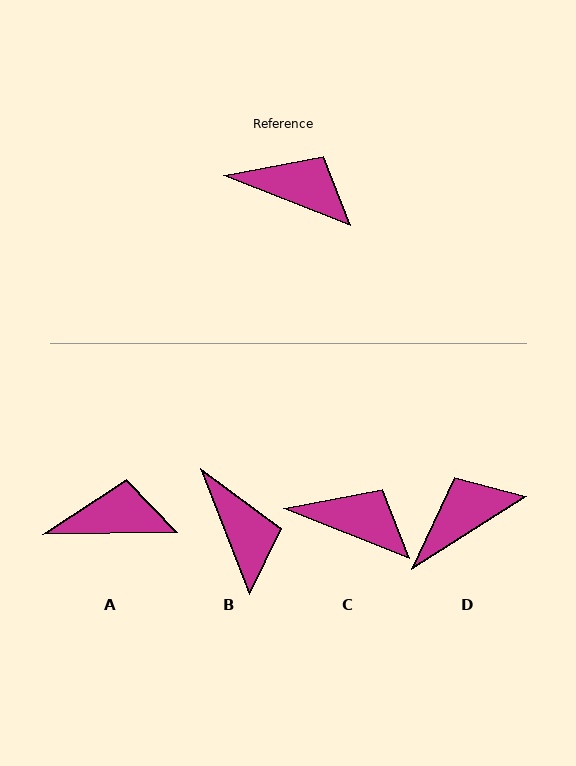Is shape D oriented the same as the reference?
No, it is off by about 54 degrees.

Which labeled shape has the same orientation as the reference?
C.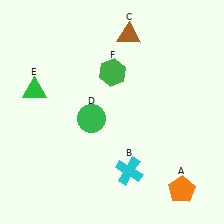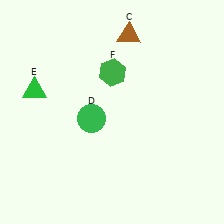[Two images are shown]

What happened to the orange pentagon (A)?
The orange pentagon (A) was removed in Image 2. It was in the bottom-right area of Image 1.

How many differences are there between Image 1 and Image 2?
There are 2 differences between the two images.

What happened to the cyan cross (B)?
The cyan cross (B) was removed in Image 2. It was in the bottom-right area of Image 1.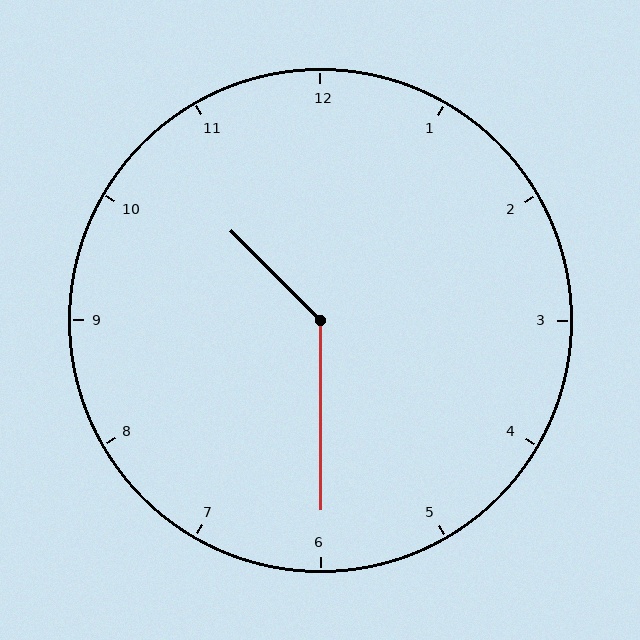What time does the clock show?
10:30.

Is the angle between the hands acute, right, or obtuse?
It is obtuse.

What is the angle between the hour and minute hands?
Approximately 135 degrees.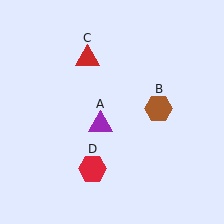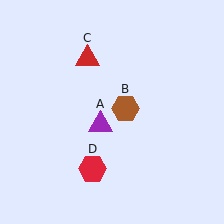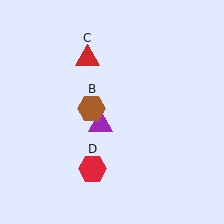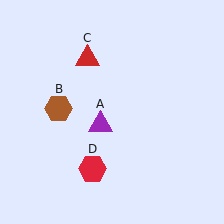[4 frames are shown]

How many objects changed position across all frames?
1 object changed position: brown hexagon (object B).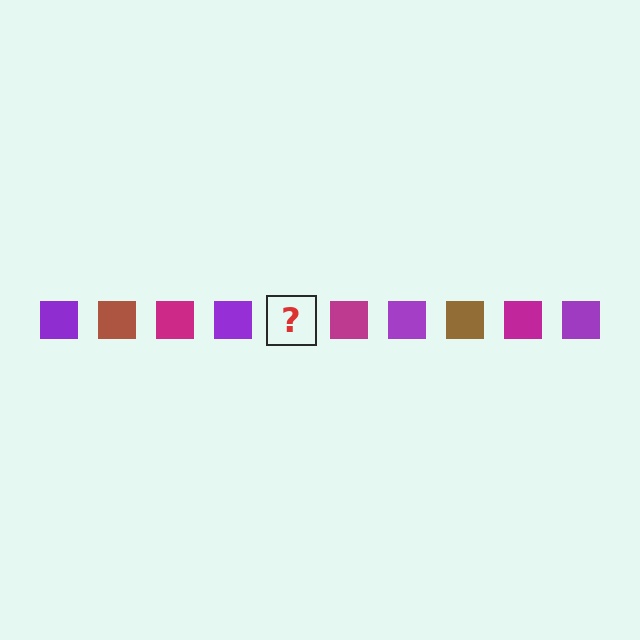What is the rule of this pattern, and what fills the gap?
The rule is that the pattern cycles through purple, brown, magenta squares. The gap should be filled with a brown square.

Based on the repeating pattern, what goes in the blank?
The blank should be a brown square.